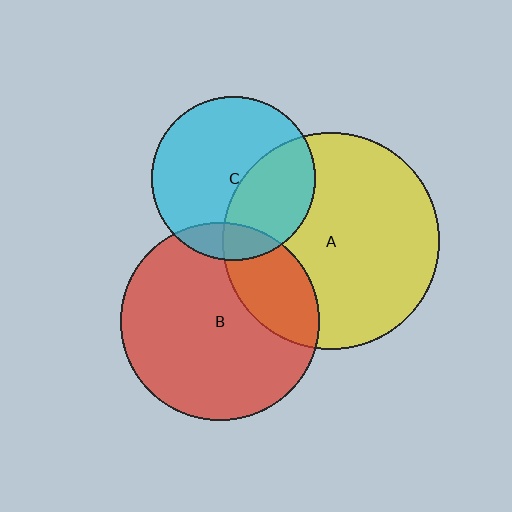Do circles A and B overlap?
Yes.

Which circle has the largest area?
Circle A (yellow).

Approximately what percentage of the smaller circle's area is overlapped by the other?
Approximately 25%.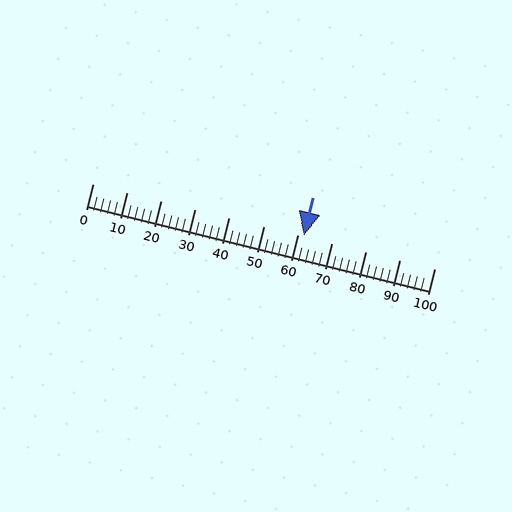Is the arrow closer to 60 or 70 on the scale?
The arrow is closer to 60.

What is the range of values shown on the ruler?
The ruler shows values from 0 to 100.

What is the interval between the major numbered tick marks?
The major tick marks are spaced 10 units apart.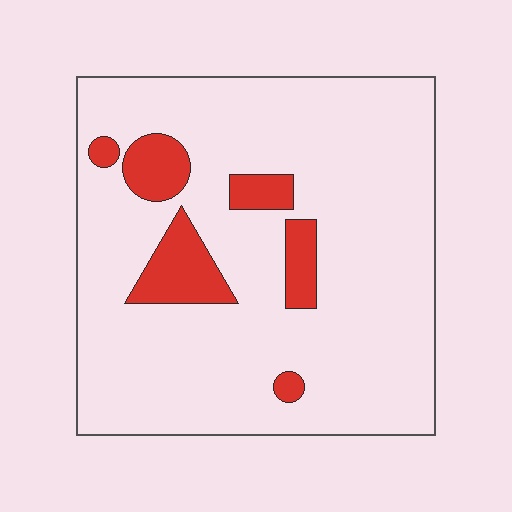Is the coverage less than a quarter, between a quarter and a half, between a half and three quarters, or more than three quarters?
Less than a quarter.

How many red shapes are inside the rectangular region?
6.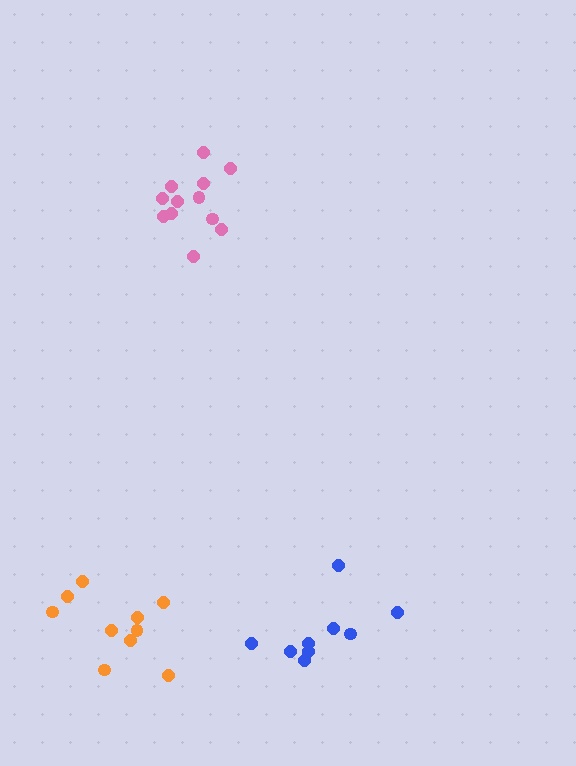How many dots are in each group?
Group 1: 9 dots, Group 2: 12 dots, Group 3: 10 dots (31 total).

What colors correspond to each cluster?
The clusters are colored: blue, pink, orange.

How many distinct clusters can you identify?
There are 3 distinct clusters.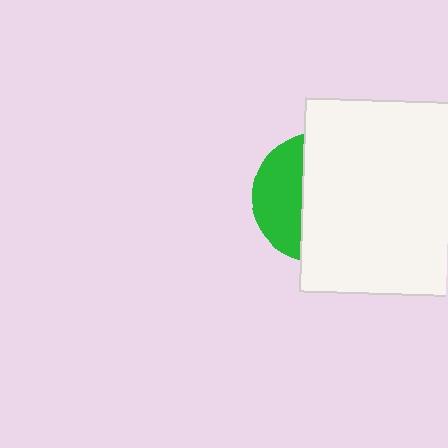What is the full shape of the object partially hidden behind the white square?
The partially hidden object is a green circle.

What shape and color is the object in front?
The object in front is a white square.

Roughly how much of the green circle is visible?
A small part of it is visible (roughly 36%).